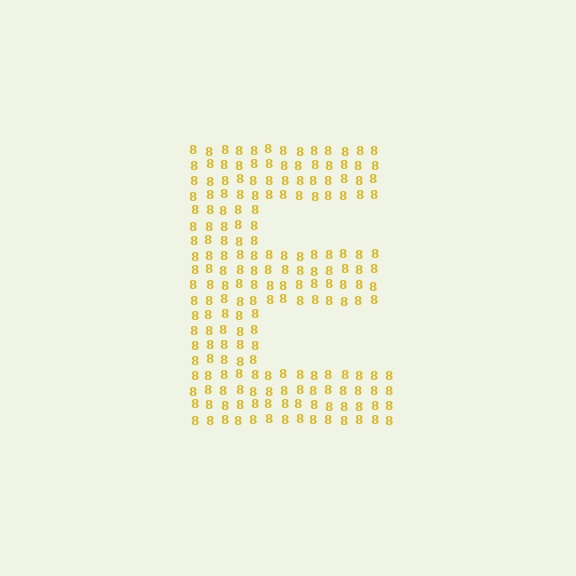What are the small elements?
The small elements are digit 8's.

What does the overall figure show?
The overall figure shows the letter E.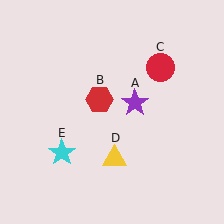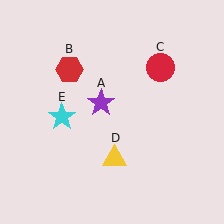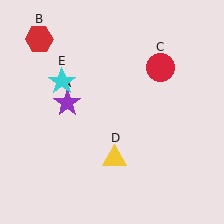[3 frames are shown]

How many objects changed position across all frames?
3 objects changed position: purple star (object A), red hexagon (object B), cyan star (object E).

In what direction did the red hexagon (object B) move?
The red hexagon (object B) moved up and to the left.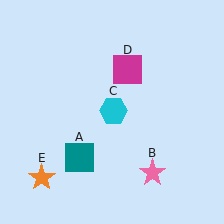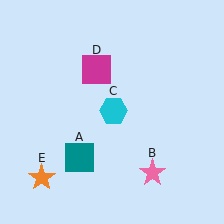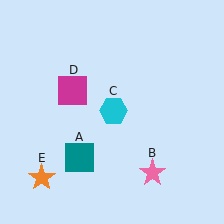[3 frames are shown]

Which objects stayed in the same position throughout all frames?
Teal square (object A) and pink star (object B) and cyan hexagon (object C) and orange star (object E) remained stationary.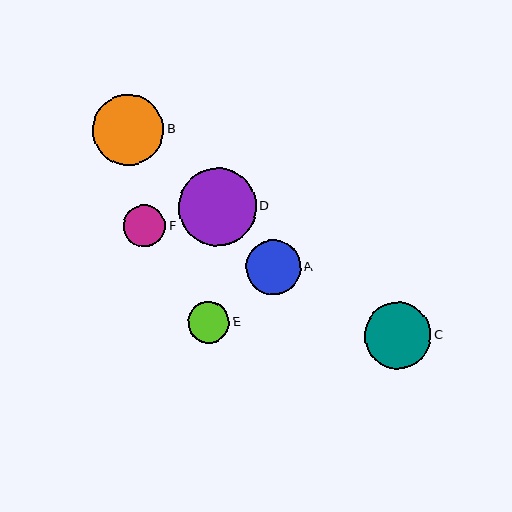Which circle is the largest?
Circle D is the largest with a size of approximately 78 pixels.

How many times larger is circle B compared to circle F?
Circle B is approximately 1.7 times the size of circle F.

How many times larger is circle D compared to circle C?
Circle D is approximately 1.2 times the size of circle C.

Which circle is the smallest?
Circle E is the smallest with a size of approximately 42 pixels.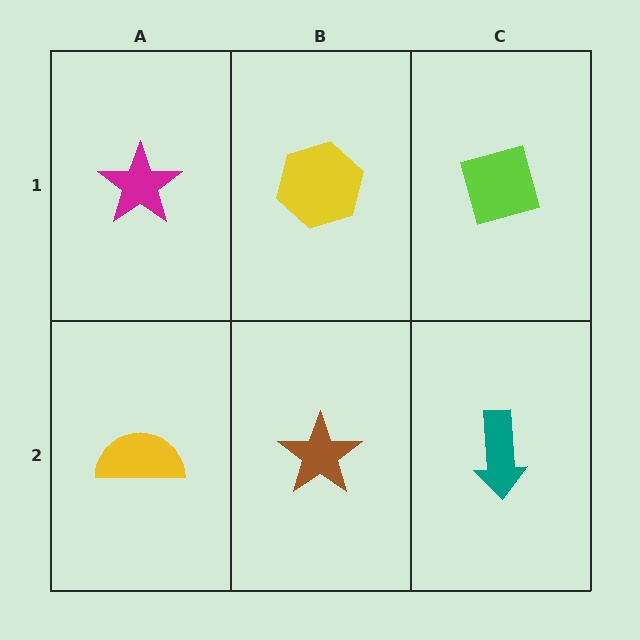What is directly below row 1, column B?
A brown star.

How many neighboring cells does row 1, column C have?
2.